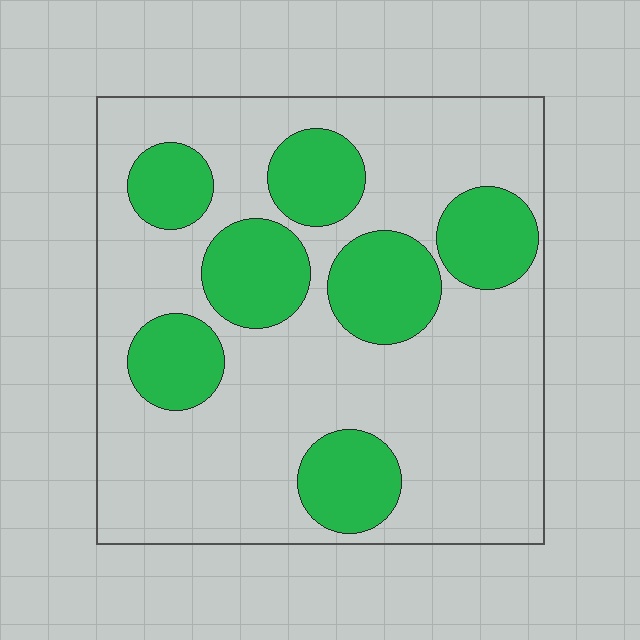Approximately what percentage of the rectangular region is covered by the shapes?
Approximately 30%.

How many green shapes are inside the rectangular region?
7.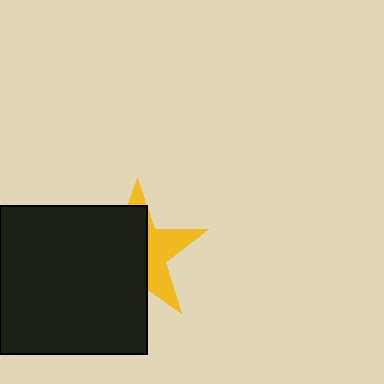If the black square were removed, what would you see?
You would see the complete yellow star.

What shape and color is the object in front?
The object in front is a black square.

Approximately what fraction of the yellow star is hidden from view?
Roughly 61% of the yellow star is hidden behind the black square.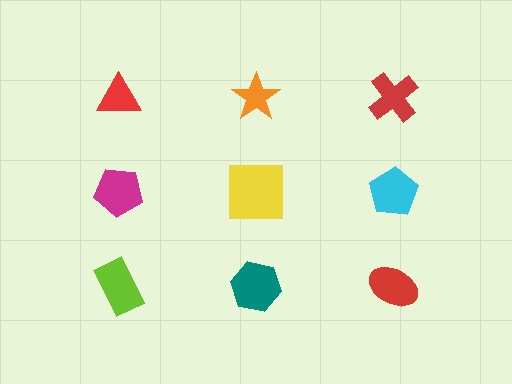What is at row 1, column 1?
A red triangle.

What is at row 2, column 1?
A magenta pentagon.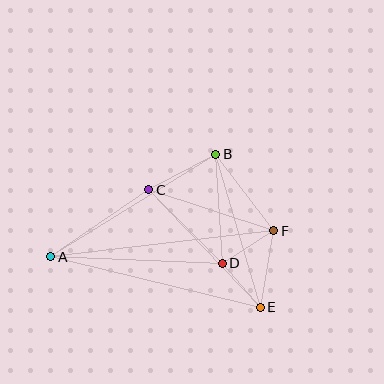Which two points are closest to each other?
Points D and E are closest to each other.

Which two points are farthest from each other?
Points A and F are farthest from each other.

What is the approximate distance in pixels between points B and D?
The distance between B and D is approximately 109 pixels.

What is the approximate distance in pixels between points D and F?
The distance between D and F is approximately 61 pixels.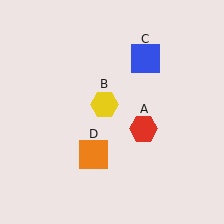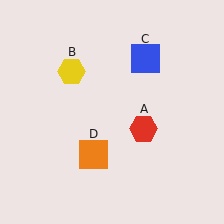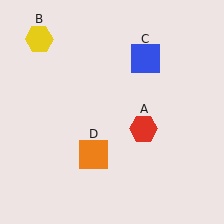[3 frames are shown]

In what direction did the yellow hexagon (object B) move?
The yellow hexagon (object B) moved up and to the left.